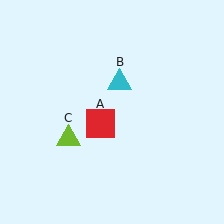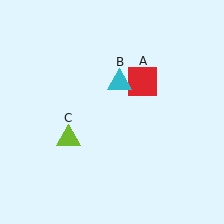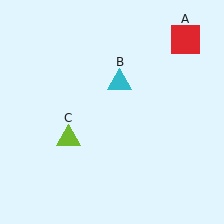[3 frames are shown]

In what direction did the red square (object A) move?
The red square (object A) moved up and to the right.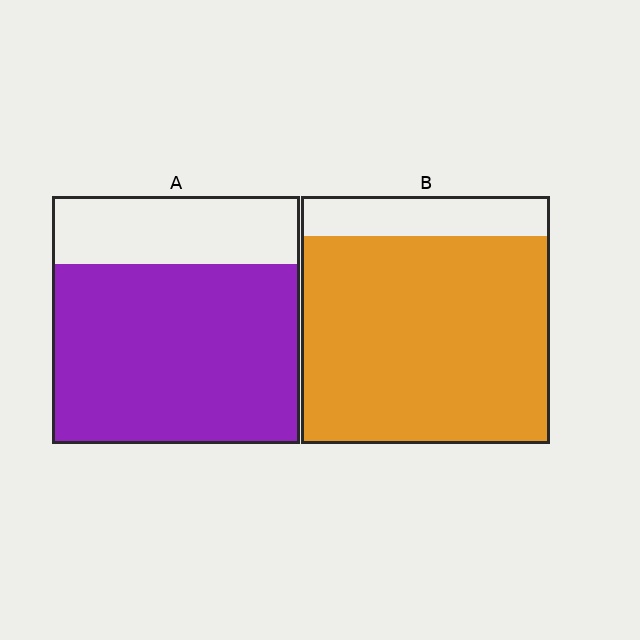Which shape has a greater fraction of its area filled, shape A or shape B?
Shape B.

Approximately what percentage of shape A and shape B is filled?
A is approximately 75% and B is approximately 85%.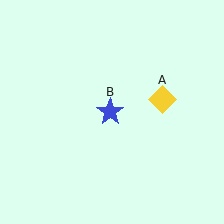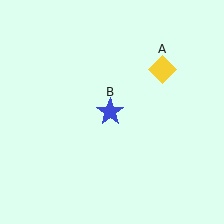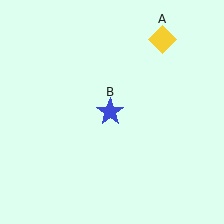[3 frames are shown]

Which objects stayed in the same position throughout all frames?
Blue star (object B) remained stationary.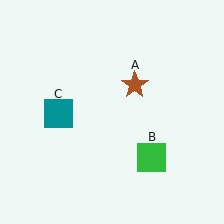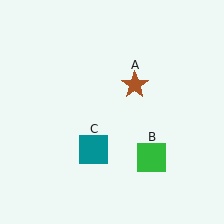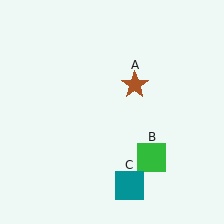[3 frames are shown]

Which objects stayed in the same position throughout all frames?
Brown star (object A) and green square (object B) remained stationary.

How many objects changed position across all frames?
1 object changed position: teal square (object C).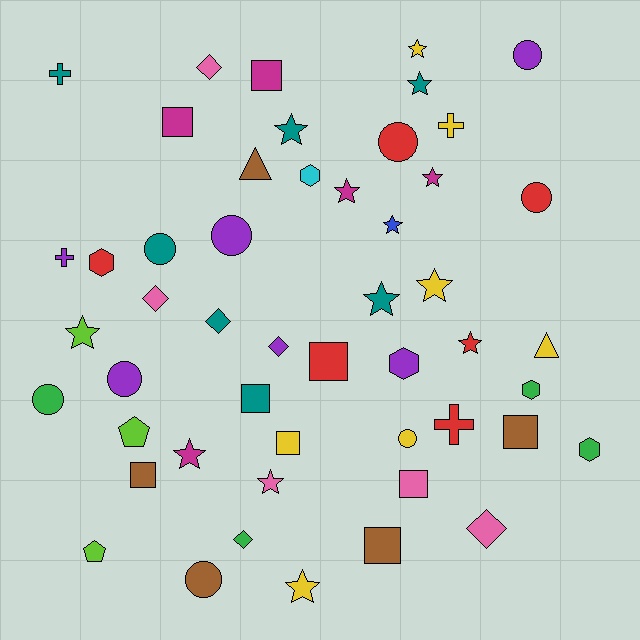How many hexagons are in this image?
There are 5 hexagons.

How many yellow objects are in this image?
There are 7 yellow objects.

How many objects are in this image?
There are 50 objects.